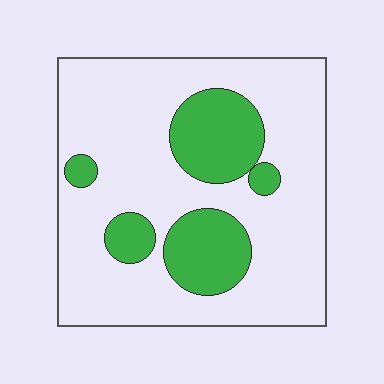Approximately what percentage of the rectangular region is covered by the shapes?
Approximately 25%.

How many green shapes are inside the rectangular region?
5.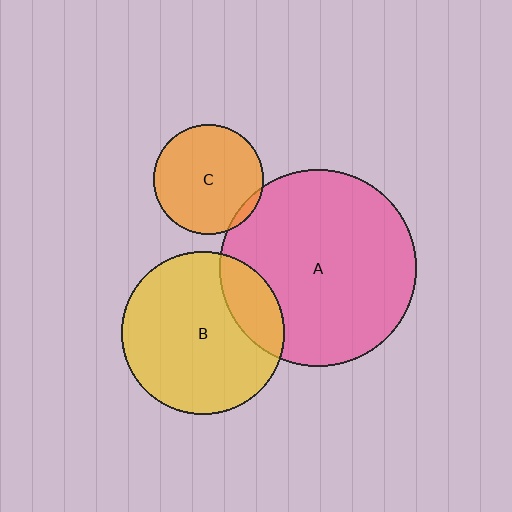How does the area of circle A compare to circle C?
Approximately 3.2 times.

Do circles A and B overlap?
Yes.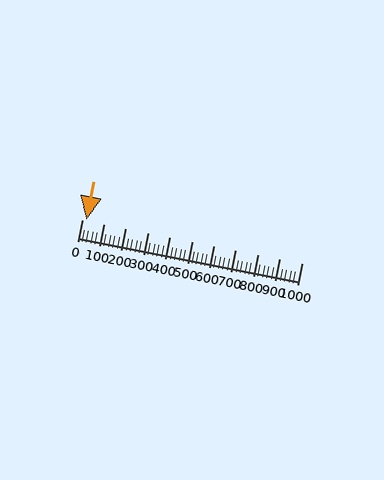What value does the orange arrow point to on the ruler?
The orange arrow points to approximately 20.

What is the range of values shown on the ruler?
The ruler shows values from 0 to 1000.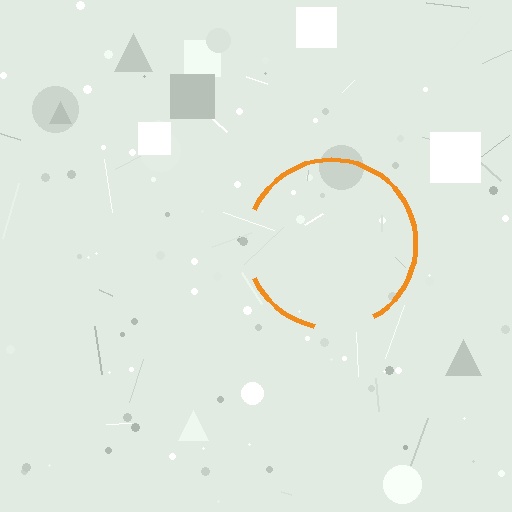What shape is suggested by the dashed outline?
The dashed outline suggests a circle.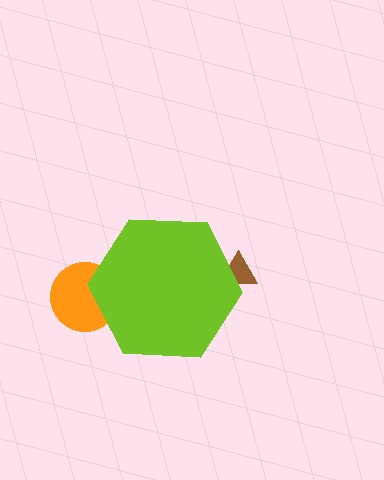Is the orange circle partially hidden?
Yes, the orange circle is partially hidden behind the lime hexagon.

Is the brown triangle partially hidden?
Yes, the brown triangle is partially hidden behind the lime hexagon.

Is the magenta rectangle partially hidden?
Yes, the magenta rectangle is partially hidden behind the lime hexagon.